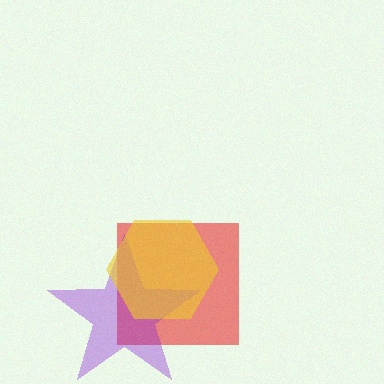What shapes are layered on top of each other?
The layered shapes are: a red square, a purple star, a yellow hexagon.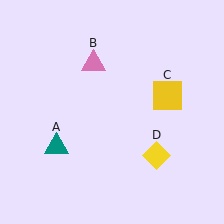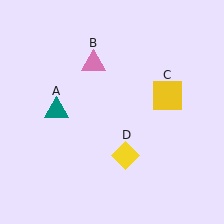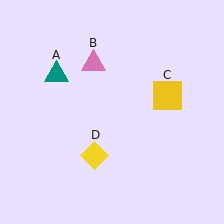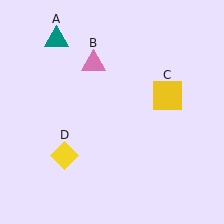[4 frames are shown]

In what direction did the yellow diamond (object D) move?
The yellow diamond (object D) moved left.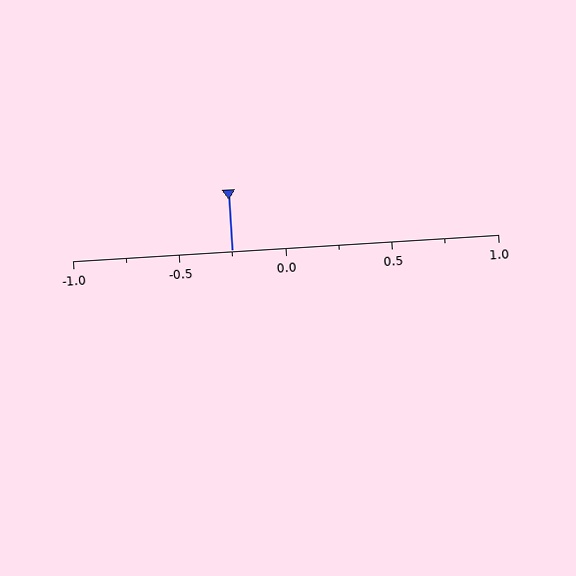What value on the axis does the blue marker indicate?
The marker indicates approximately -0.25.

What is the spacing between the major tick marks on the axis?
The major ticks are spaced 0.5 apart.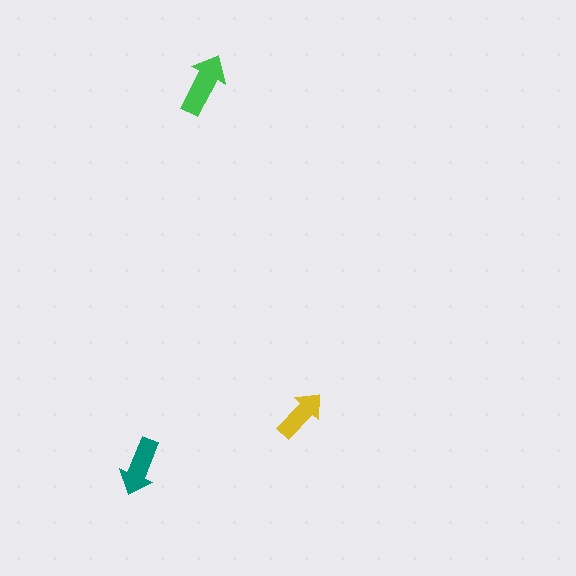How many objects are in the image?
There are 3 objects in the image.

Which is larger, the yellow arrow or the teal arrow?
The teal one.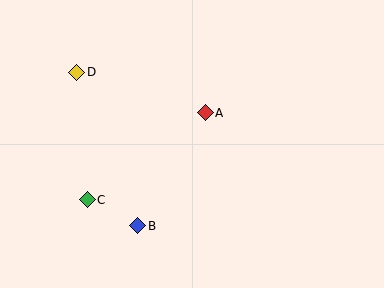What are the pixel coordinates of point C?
Point C is at (87, 200).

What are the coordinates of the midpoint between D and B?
The midpoint between D and B is at (107, 149).